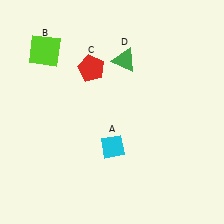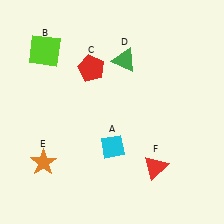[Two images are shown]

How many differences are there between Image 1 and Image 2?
There are 2 differences between the two images.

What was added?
An orange star (E), a red triangle (F) were added in Image 2.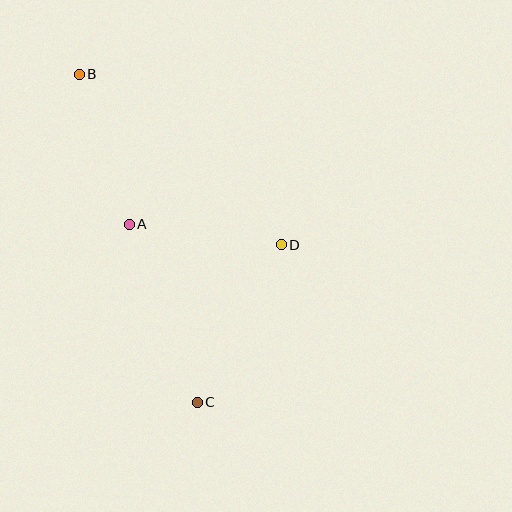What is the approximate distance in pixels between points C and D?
The distance between C and D is approximately 178 pixels.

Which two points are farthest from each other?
Points B and C are farthest from each other.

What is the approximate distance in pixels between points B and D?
The distance between B and D is approximately 264 pixels.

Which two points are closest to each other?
Points A and D are closest to each other.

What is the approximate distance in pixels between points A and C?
The distance between A and C is approximately 191 pixels.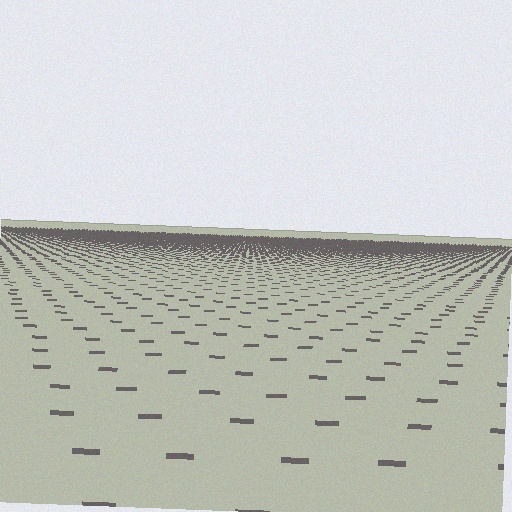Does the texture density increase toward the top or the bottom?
Density increases toward the top.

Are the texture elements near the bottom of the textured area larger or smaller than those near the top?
Larger. Near the bottom, elements are closer to the viewer and appear at a bigger on-screen size.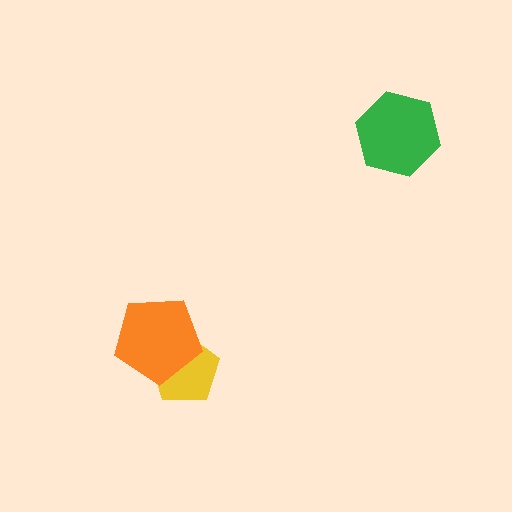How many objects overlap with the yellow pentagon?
1 object overlaps with the yellow pentagon.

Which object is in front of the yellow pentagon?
The orange pentagon is in front of the yellow pentagon.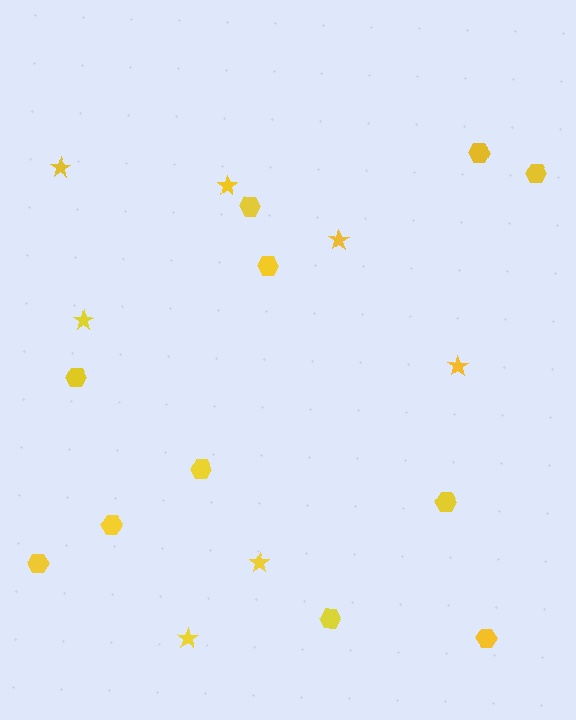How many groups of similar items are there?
There are 2 groups: one group of stars (7) and one group of hexagons (11).